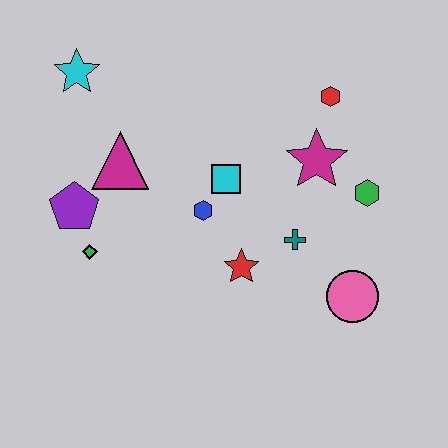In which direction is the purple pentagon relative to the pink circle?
The purple pentagon is to the left of the pink circle.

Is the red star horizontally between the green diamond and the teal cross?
Yes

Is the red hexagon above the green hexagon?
Yes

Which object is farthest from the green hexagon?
The cyan star is farthest from the green hexagon.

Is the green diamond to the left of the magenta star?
Yes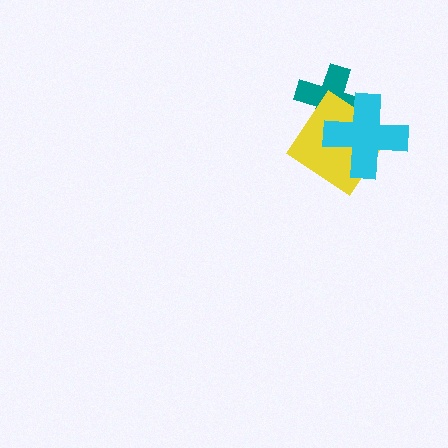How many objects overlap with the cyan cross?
2 objects overlap with the cyan cross.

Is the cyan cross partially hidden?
No, no other shape covers it.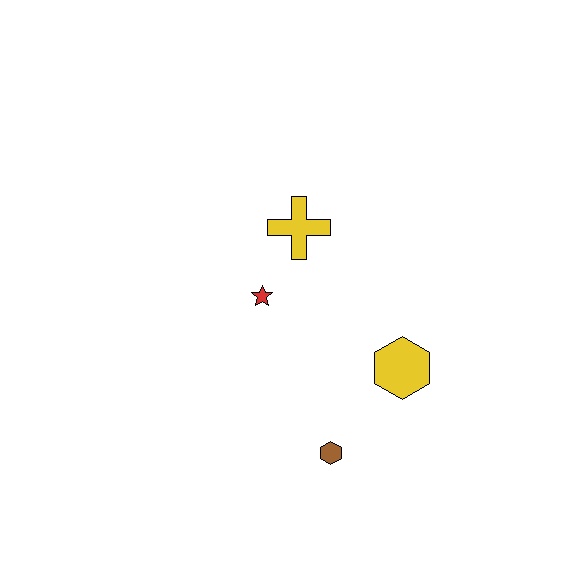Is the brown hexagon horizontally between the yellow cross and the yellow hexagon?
Yes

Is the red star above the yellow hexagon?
Yes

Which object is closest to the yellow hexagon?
The brown hexagon is closest to the yellow hexagon.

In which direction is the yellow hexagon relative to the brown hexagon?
The yellow hexagon is above the brown hexagon.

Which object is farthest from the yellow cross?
The brown hexagon is farthest from the yellow cross.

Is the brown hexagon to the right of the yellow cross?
Yes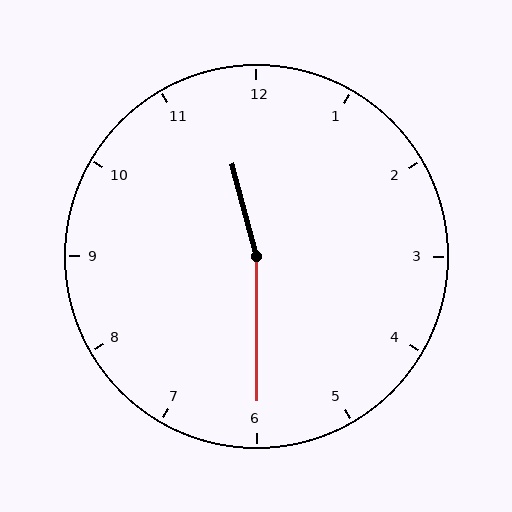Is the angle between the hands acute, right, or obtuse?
It is obtuse.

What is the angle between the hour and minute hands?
Approximately 165 degrees.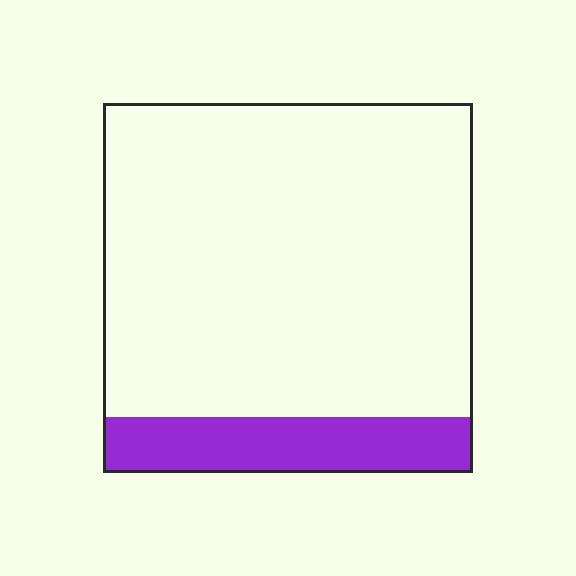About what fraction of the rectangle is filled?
About one sixth (1/6).